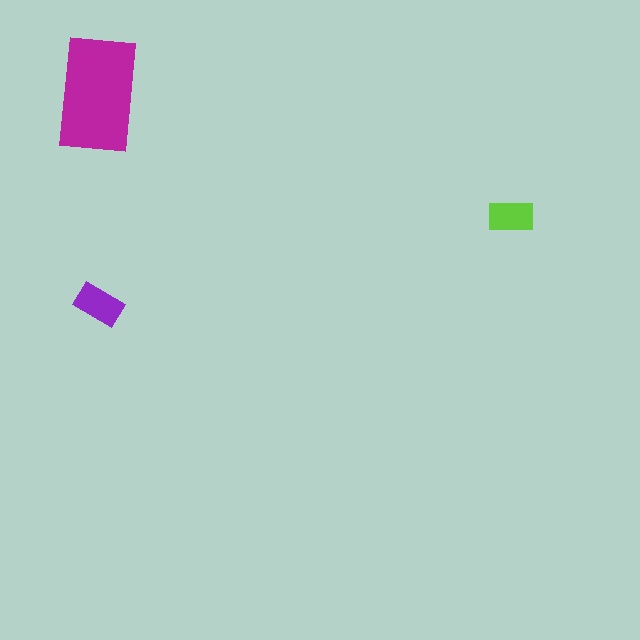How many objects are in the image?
There are 3 objects in the image.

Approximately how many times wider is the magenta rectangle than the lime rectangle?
About 2.5 times wider.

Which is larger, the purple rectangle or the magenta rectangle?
The magenta one.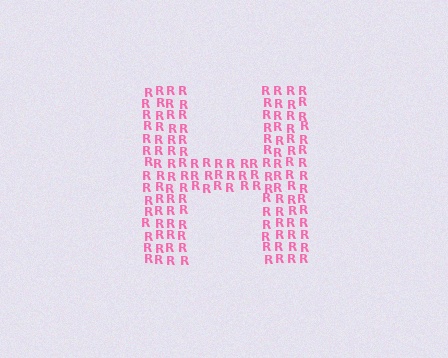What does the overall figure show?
The overall figure shows the letter H.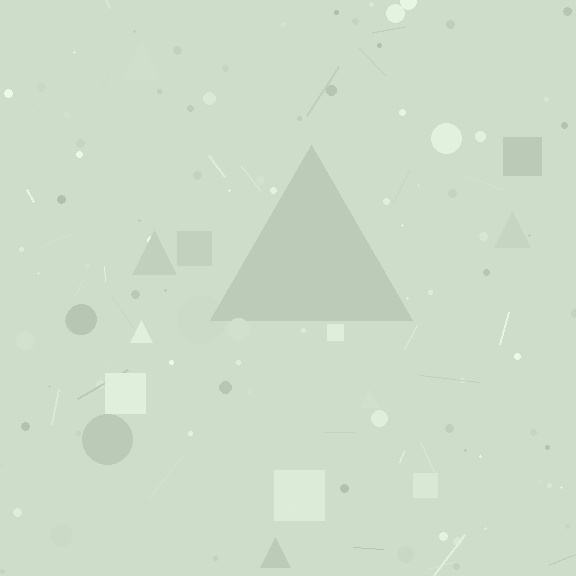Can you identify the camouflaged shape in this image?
The camouflaged shape is a triangle.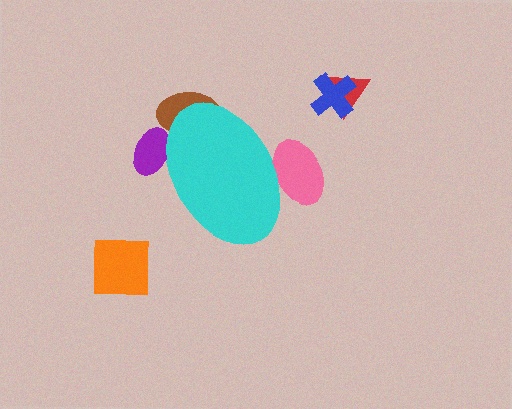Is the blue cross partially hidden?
No, the blue cross is fully visible.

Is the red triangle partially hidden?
No, the red triangle is fully visible.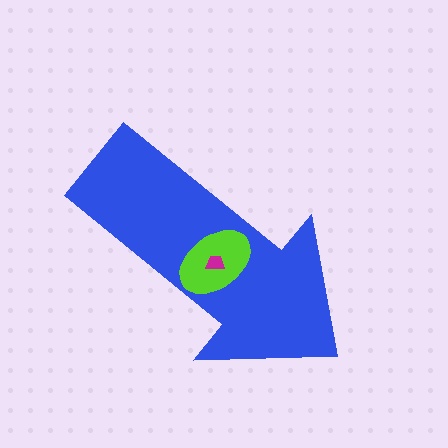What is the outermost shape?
The blue arrow.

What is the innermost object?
The magenta trapezoid.